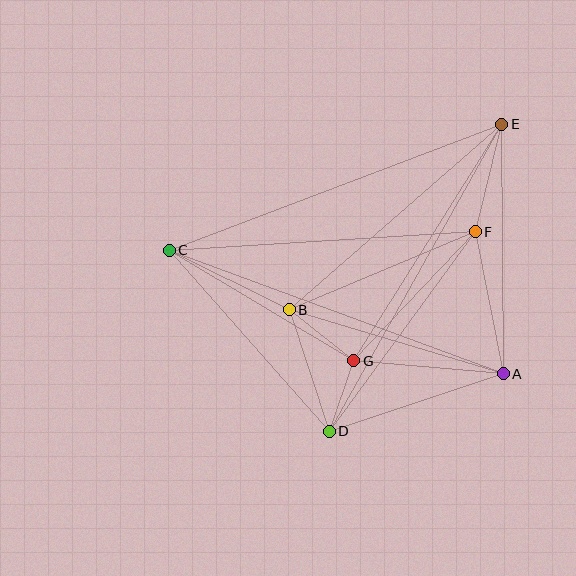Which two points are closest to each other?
Points D and G are closest to each other.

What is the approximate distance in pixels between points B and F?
The distance between B and F is approximately 202 pixels.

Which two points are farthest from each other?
Points A and C are farthest from each other.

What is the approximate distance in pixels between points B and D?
The distance between B and D is approximately 128 pixels.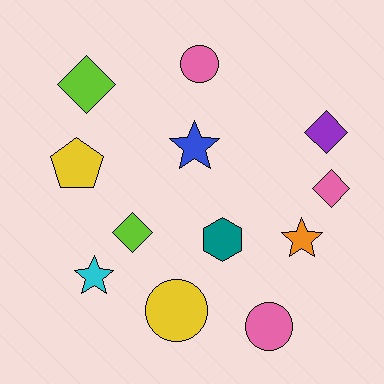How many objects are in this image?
There are 12 objects.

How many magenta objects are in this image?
There are no magenta objects.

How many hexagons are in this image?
There is 1 hexagon.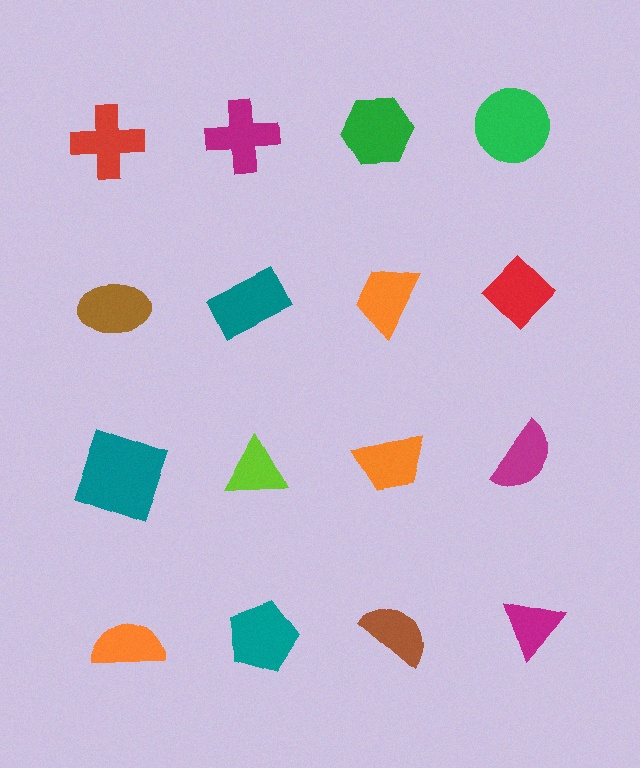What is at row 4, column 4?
A magenta triangle.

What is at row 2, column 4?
A red diamond.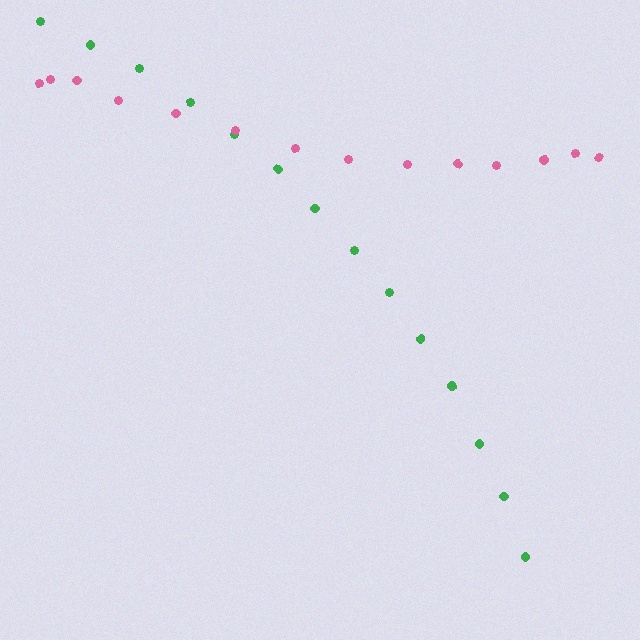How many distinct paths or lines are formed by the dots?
There are 2 distinct paths.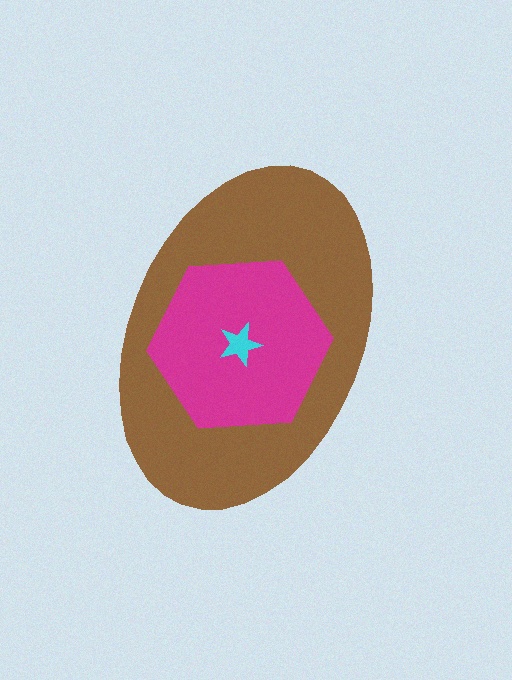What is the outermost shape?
The brown ellipse.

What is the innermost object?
The cyan star.